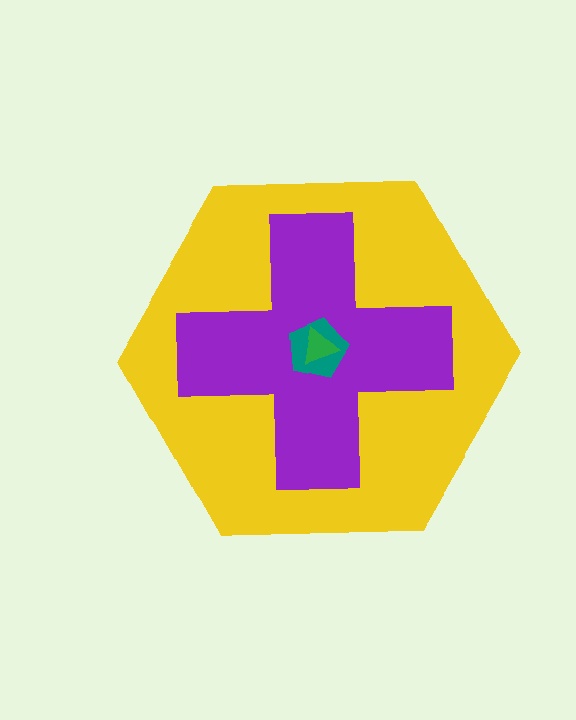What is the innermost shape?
The green triangle.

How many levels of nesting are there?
4.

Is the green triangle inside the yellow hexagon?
Yes.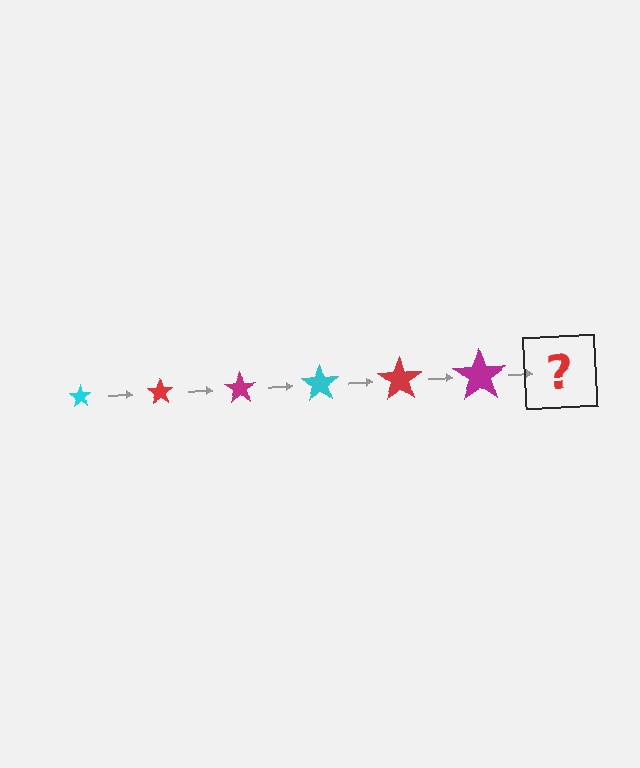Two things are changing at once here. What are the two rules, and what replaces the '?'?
The two rules are that the star grows larger each step and the color cycles through cyan, red, and magenta. The '?' should be a cyan star, larger than the previous one.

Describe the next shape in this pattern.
It should be a cyan star, larger than the previous one.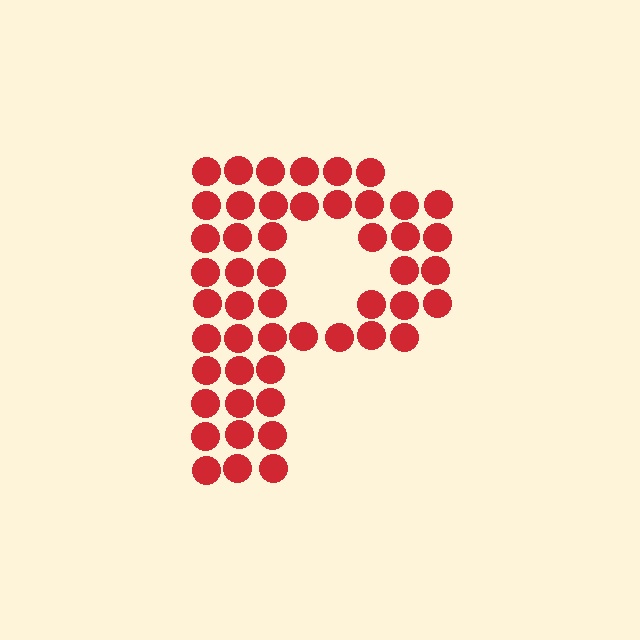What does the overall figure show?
The overall figure shows the letter P.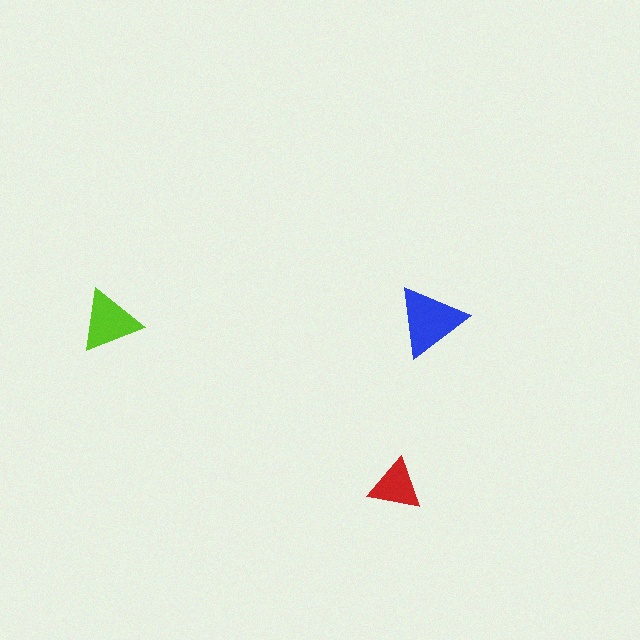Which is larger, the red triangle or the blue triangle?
The blue one.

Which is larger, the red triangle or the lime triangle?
The lime one.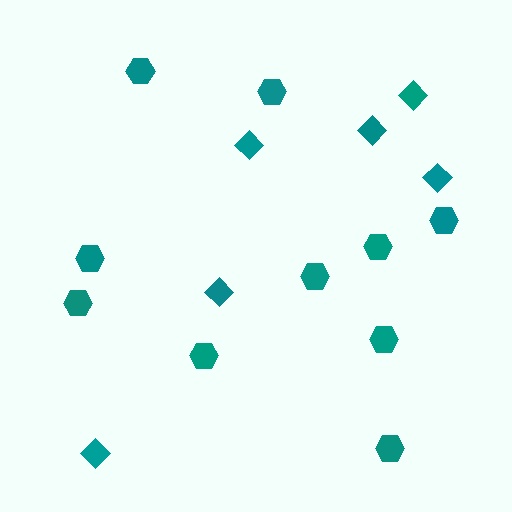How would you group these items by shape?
There are 2 groups: one group of diamonds (6) and one group of hexagons (10).